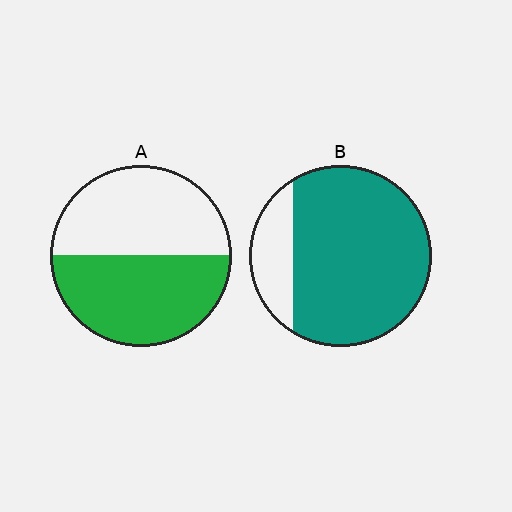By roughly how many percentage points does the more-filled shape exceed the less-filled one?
By roughly 30 percentage points (B over A).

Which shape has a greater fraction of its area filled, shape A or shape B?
Shape B.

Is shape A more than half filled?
Roughly half.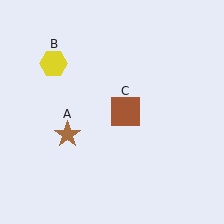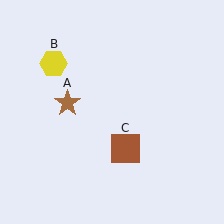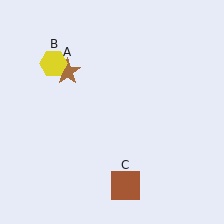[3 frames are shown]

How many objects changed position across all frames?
2 objects changed position: brown star (object A), brown square (object C).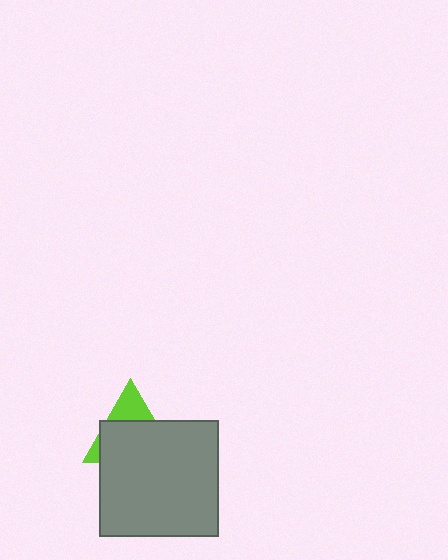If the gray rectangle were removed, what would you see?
You would see the complete lime triangle.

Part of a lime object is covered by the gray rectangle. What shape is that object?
It is a triangle.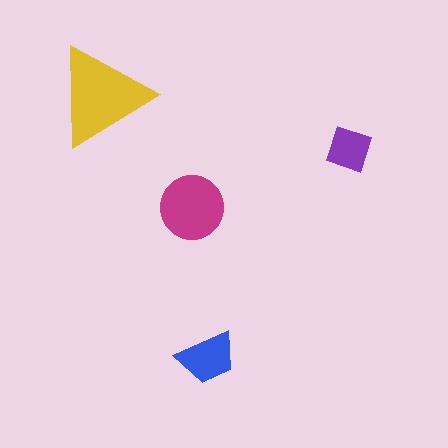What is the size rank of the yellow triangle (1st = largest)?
1st.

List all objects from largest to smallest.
The yellow triangle, the magenta circle, the blue trapezoid, the purple diamond.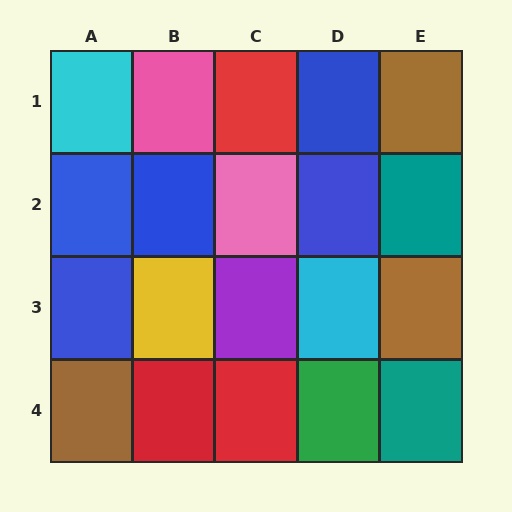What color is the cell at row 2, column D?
Blue.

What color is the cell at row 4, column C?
Red.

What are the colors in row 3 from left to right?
Blue, yellow, purple, cyan, brown.